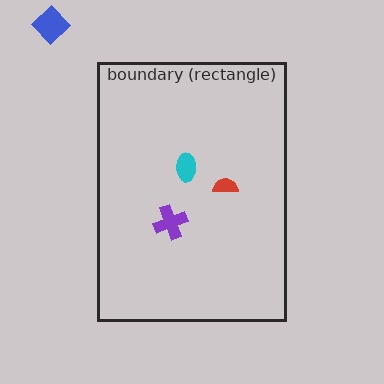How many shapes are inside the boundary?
3 inside, 1 outside.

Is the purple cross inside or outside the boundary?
Inside.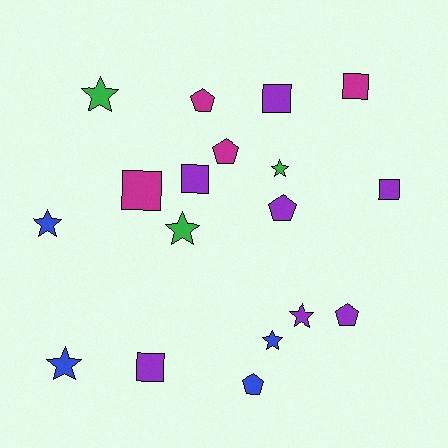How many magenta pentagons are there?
There are 2 magenta pentagons.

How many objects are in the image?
There are 18 objects.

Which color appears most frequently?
Purple, with 7 objects.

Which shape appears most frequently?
Star, with 7 objects.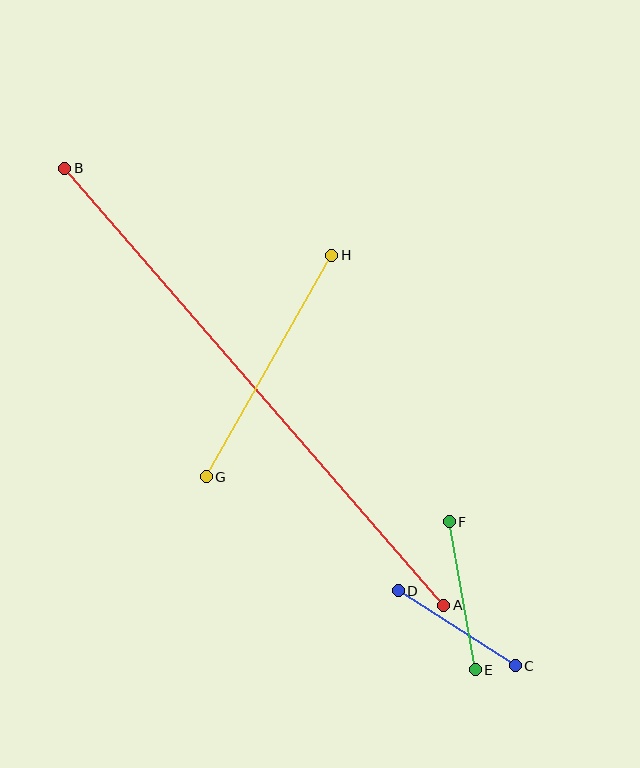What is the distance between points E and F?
The distance is approximately 150 pixels.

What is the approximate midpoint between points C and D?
The midpoint is at approximately (457, 628) pixels.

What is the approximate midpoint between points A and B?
The midpoint is at approximately (254, 387) pixels.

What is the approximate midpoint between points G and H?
The midpoint is at approximately (269, 366) pixels.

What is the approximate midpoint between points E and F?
The midpoint is at approximately (462, 596) pixels.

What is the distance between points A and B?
The distance is approximately 578 pixels.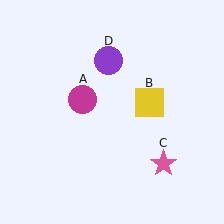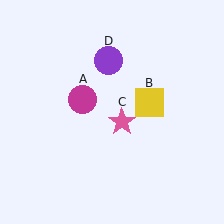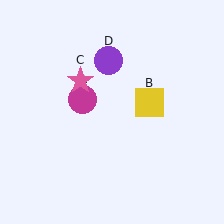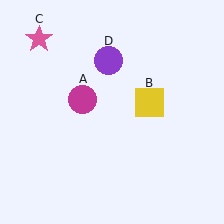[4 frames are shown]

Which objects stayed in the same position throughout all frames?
Magenta circle (object A) and yellow square (object B) and purple circle (object D) remained stationary.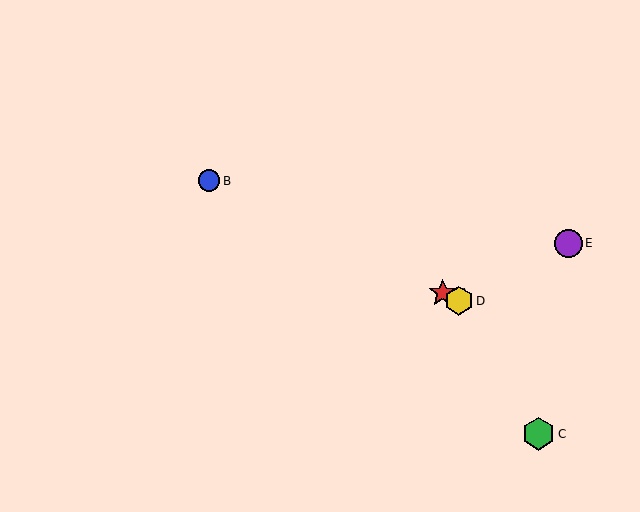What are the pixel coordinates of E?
Object E is at (568, 243).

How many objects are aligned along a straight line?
3 objects (A, B, D) are aligned along a straight line.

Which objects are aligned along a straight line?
Objects A, B, D are aligned along a straight line.